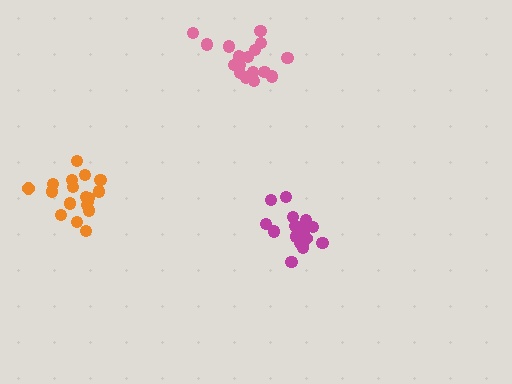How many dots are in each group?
Group 1: 17 dots, Group 2: 18 dots, Group 3: 18 dots (53 total).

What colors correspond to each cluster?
The clusters are colored: magenta, pink, orange.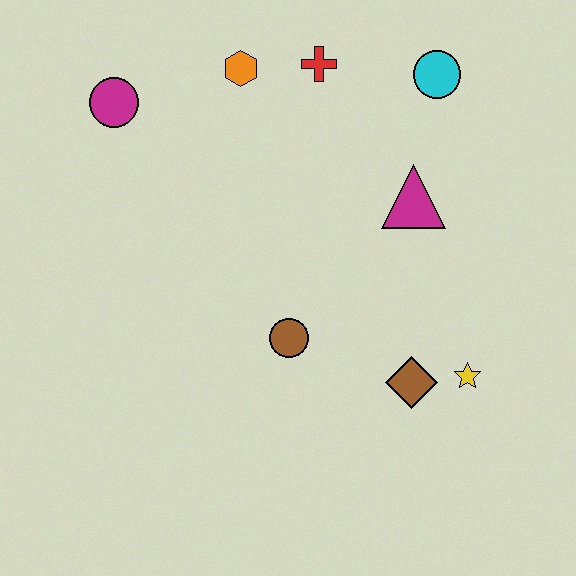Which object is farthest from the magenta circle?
The yellow star is farthest from the magenta circle.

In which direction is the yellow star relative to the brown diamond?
The yellow star is to the right of the brown diamond.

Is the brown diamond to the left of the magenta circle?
No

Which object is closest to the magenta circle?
The orange hexagon is closest to the magenta circle.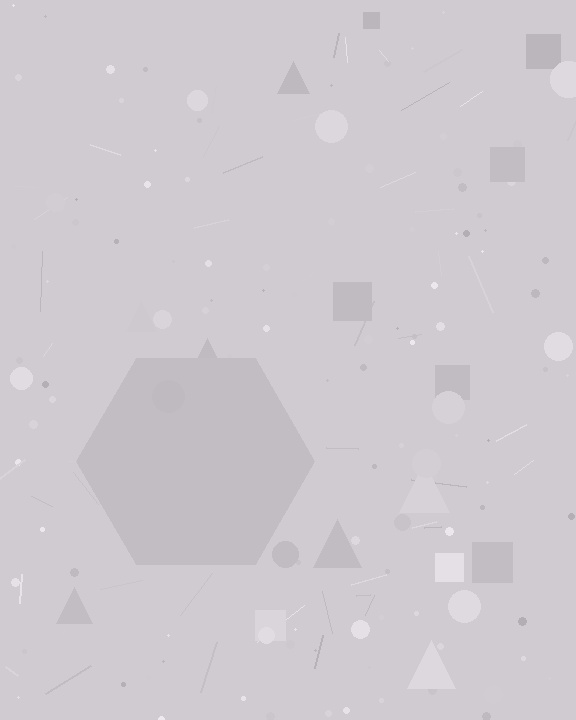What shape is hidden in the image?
A hexagon is hidden in the image.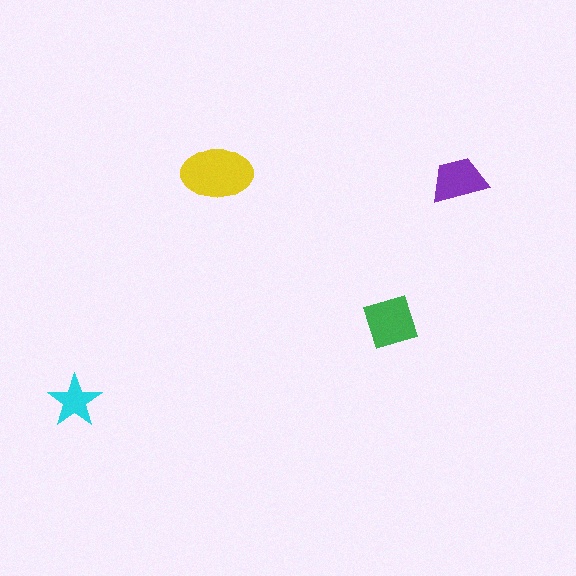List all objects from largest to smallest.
The yellow ellipse, the green square, the purple trapezoid, the cyan star.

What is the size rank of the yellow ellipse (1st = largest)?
1st.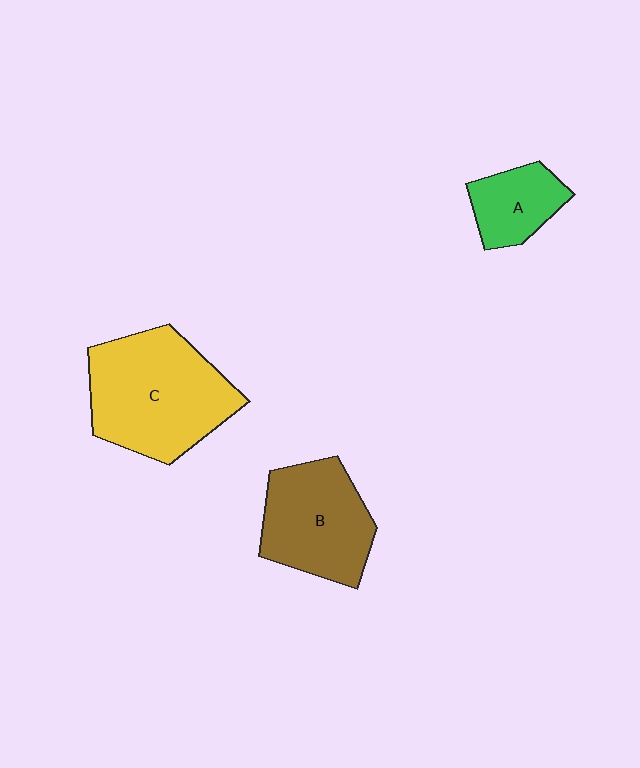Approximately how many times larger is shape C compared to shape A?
Approximately 2.5 times.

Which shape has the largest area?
Shape C (yellow).